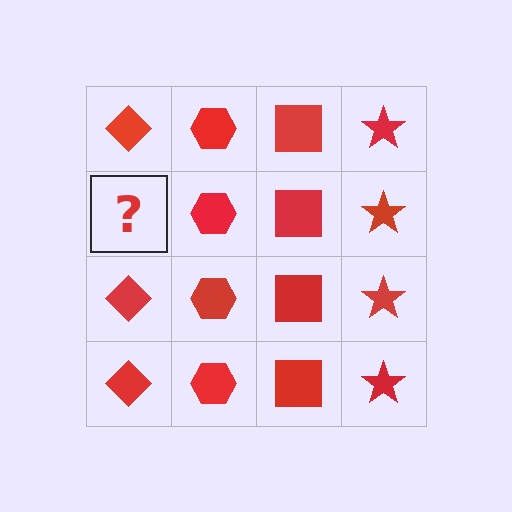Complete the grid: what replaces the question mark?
The question mark should be replaced with a red diamond.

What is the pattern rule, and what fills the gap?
The rule is that each column has a consistent shape. The gap should be filled with a red diamond.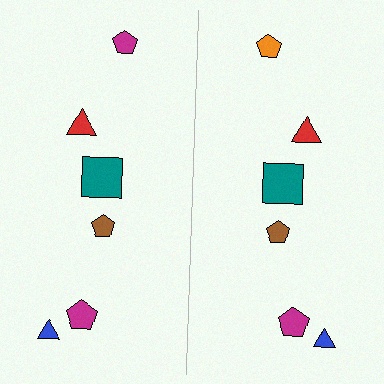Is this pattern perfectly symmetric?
No, the pattern is not perfectly symmetric. The orange pentagon on the right side breaks the symmetry — its mirror counterpart is magenta.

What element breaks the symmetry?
The orange pentagon on the right side breaks the symmetry — its mirror counterpart is magenta.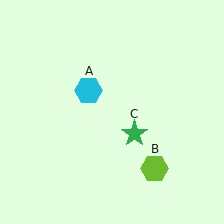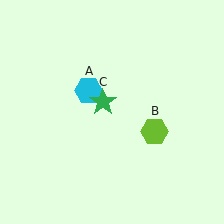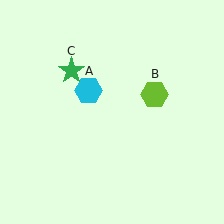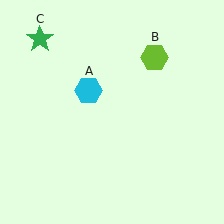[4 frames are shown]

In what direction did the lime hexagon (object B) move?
The lime hexagon (object B) moved up.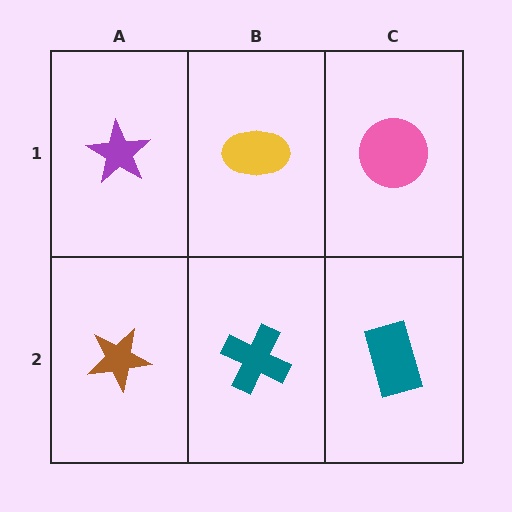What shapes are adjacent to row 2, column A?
A purple star (row 1, column A), a teal cross (row 2, column B).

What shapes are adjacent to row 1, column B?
A teal cross (row 2, column B), a purple star (row 1, column A), a pink circle (row 1, column C).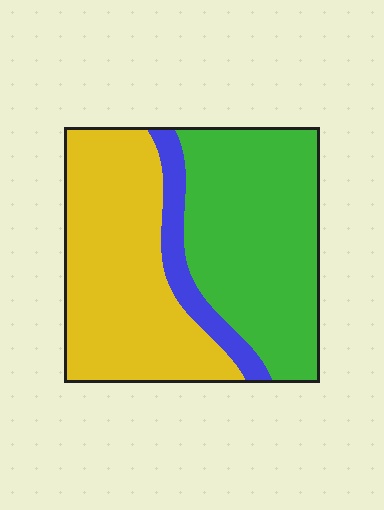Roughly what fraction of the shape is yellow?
Yellow covers 45% of the shape.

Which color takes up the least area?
Blue, at roughly 10%.